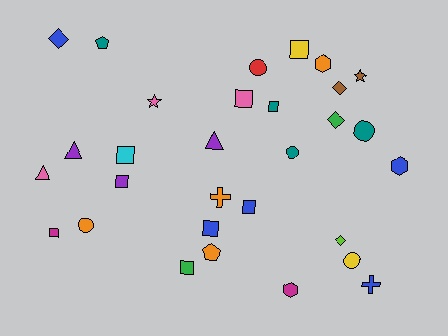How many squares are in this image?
There are 9 squares.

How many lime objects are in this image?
There is 1 lime object.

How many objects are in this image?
There are 30 objects.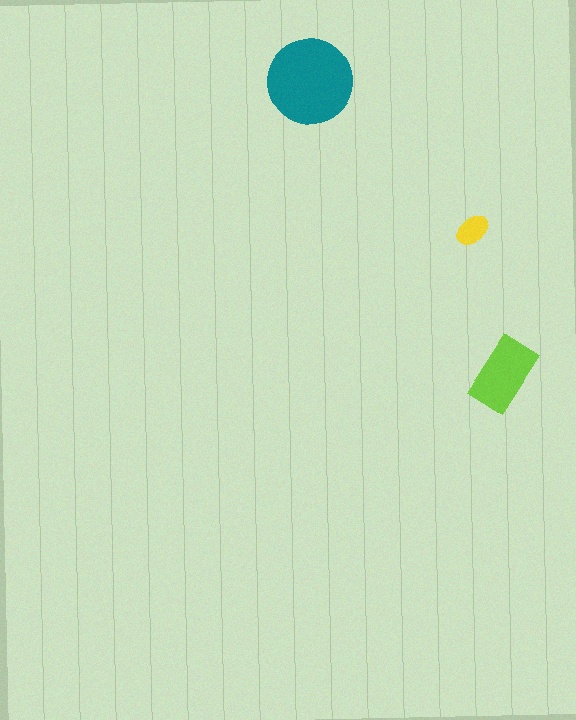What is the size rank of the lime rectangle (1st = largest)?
2nd.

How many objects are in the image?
There are 3 objects in the image.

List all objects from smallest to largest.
The yellow ellipse, the lime rectangle, the teal circle.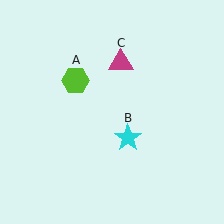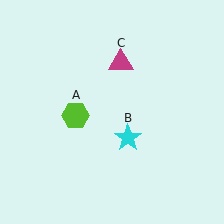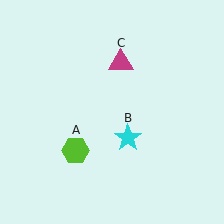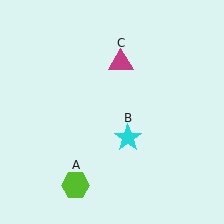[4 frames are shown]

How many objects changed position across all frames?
1 object changed position: lime hexagon (object A).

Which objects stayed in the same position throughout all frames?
Cyan star (object B) and magenta triangle (object C) remained stationary.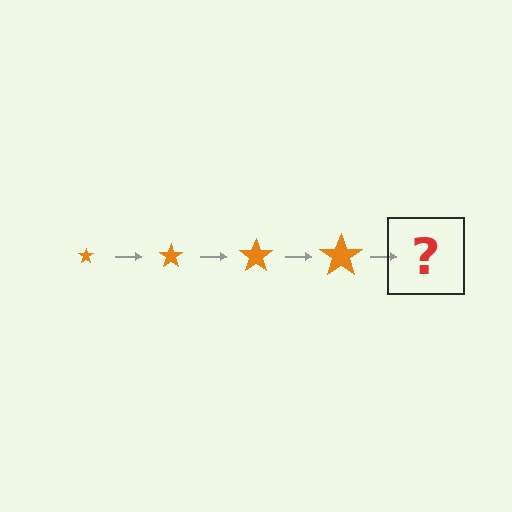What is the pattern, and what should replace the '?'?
The pattern is that the star gets progressively larger each step. The '?' should be an orange star, larger than the previous one.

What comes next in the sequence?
The next element should be an orange star, larger than the previous one.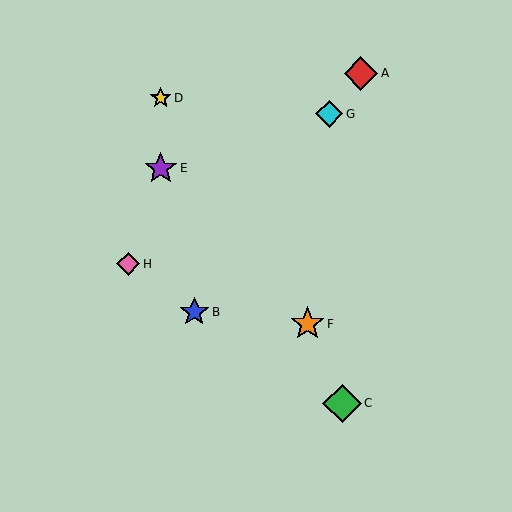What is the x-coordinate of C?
Object C is at x≈342.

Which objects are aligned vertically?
Objects D, E are aligned vertically.